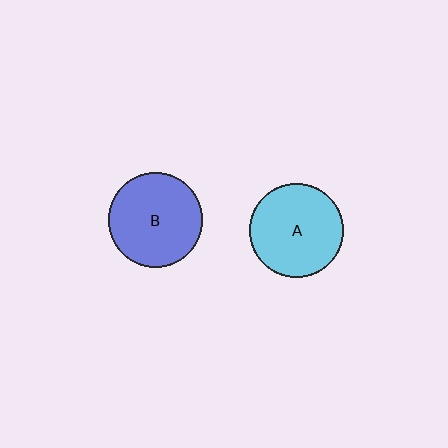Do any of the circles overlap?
No, none of the circles overlap.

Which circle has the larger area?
Circle B (blue).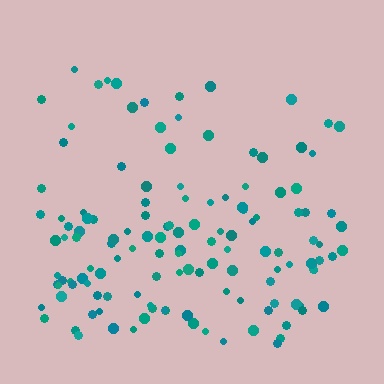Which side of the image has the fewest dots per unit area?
The top.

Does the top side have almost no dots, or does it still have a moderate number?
Still a moderate number, just noticeably fewer than the bottom.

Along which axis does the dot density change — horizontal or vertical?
Vertical.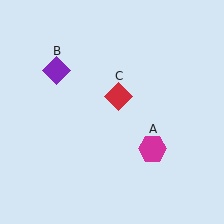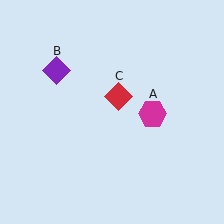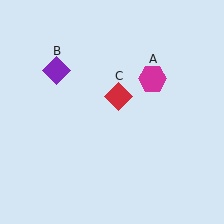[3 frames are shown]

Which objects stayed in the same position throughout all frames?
Purple diamond (object B) and red diamond (object C) remained stationary.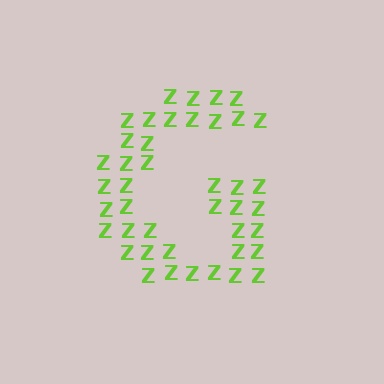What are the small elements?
The small elements are letter Z's.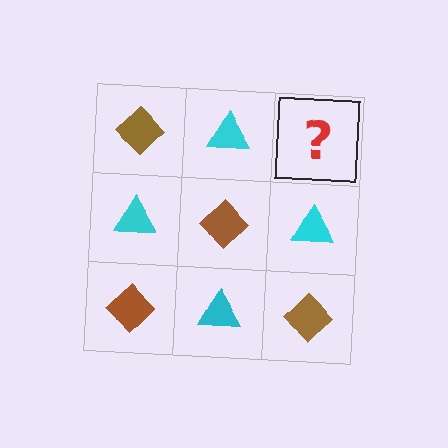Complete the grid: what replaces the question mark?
The question mark should be replaced with a brown diamond.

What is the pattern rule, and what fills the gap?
The rule is that it alternates brown diamond and cyan triangle in a checkerboard pattern. The gap should be filled with a brown diamond.